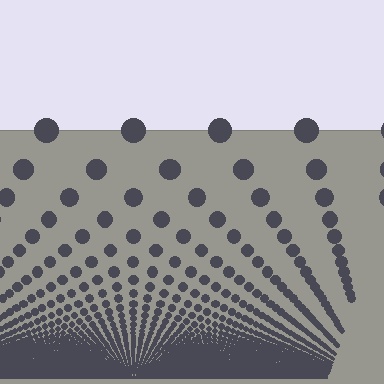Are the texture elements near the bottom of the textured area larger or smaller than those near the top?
Smaller. The gradient is inverted — elements near the bottom are smaller and denser.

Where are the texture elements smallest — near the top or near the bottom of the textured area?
Near the bottom.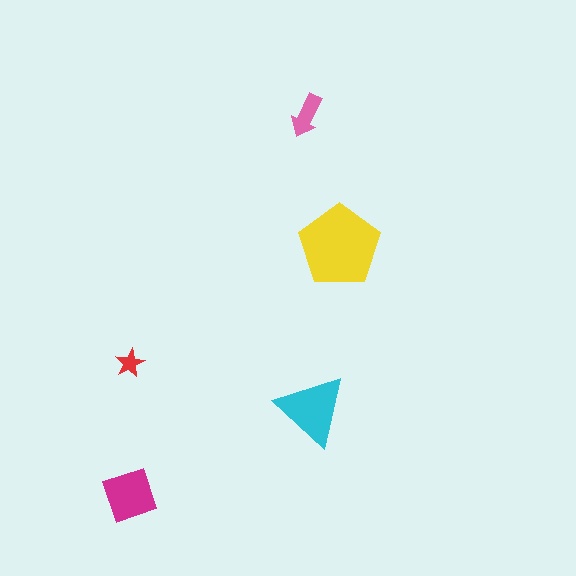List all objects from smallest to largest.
The red star, the pink arrow, the magenta square, the cyan triangle, the yellow pentagon.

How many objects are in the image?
There are 5 objects in the image.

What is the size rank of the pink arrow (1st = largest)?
4th.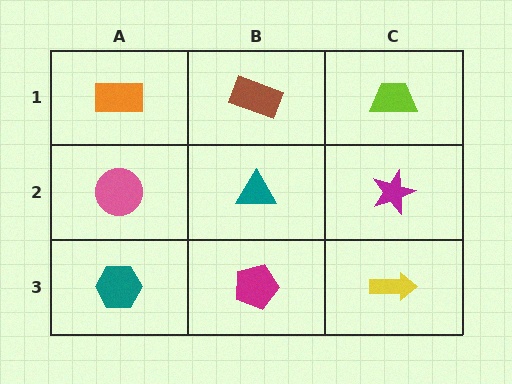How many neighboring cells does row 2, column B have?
4.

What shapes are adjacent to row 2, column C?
A lime trapezoid (row 1, column C), a yellow arrow (row 3, column C), a teal triangle (row 2, column B).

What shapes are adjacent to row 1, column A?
A pink circle (row 2, column A), a brown rectangle (row 1, column B).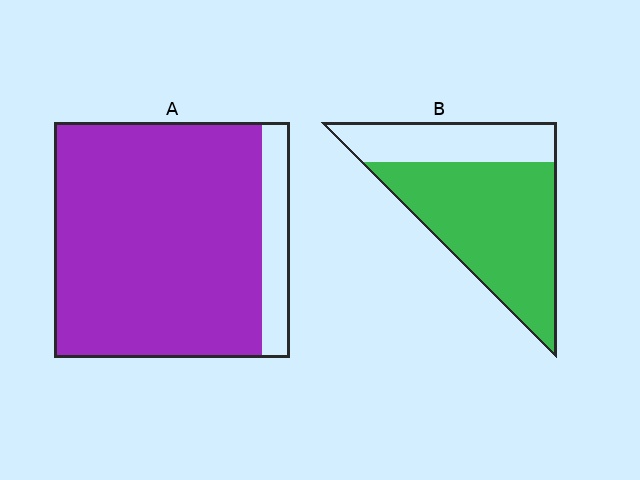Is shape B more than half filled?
Yes.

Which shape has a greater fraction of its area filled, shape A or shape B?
Shape A.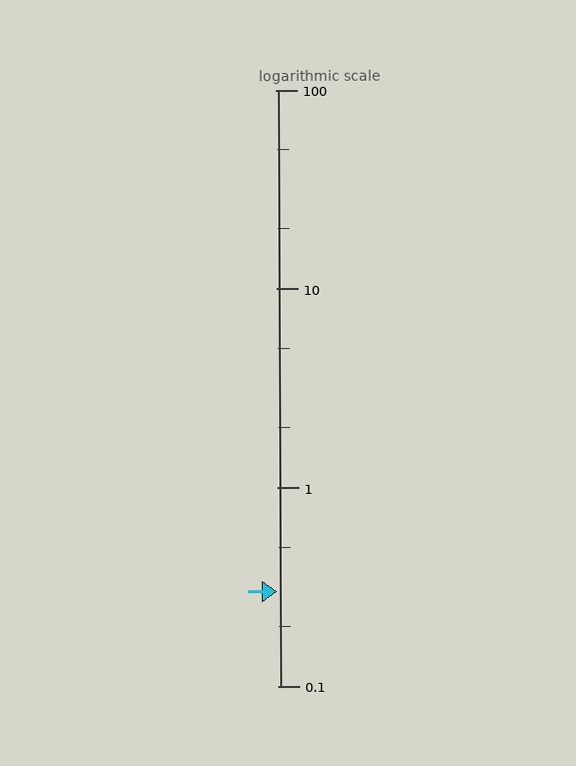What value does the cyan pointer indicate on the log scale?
The pointer indicates approximately 0.3.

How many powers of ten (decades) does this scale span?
The scale spans 3 decades, from 0.1 to 100.